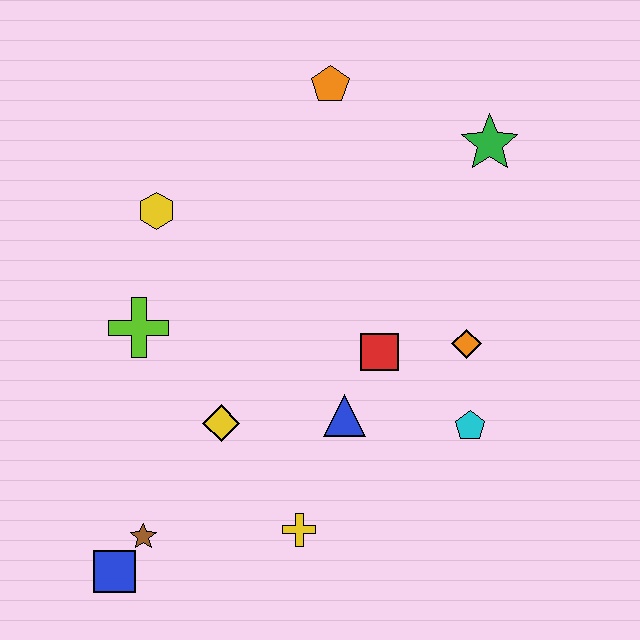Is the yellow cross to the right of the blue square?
Yes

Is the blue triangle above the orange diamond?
No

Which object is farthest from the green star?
The blue square is farthest from the green star.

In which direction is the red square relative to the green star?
The red square is below the green star.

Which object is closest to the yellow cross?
The blue triangle is closest to the yellow cross.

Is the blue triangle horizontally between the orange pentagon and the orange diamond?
Yes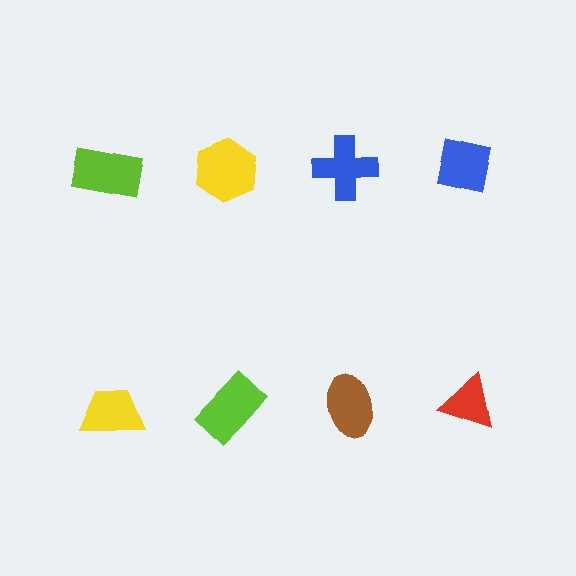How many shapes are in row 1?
4 shapes.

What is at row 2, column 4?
A red triangle.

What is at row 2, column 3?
A brown ellipse.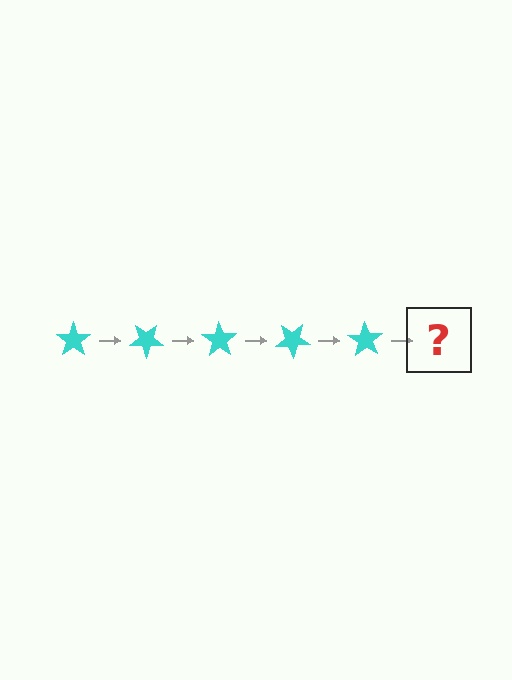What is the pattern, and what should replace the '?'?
The pattern is that the star rotates 35 degrees each step. The '?' should be a cyan star rotated 175 degrees.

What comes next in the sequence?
The next element should be a cyan star rotated 175 degrees.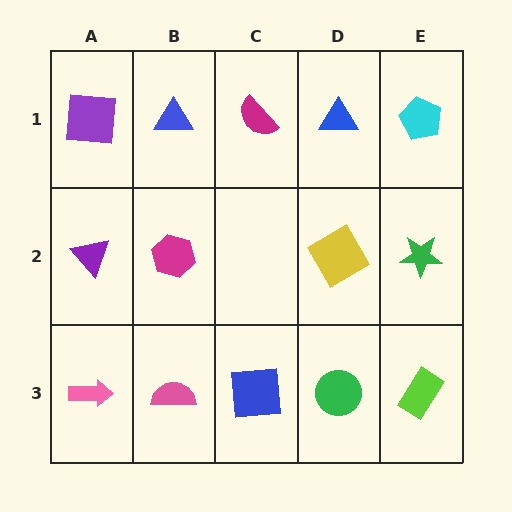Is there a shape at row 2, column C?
No, that cell is empty.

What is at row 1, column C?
A magenta semicircle.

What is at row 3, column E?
A lime rectangle.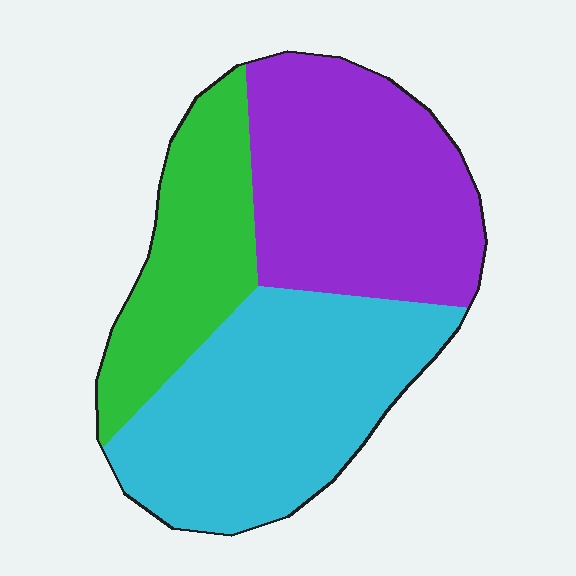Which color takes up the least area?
Green, at roughly 25%.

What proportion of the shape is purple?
Purple takes up between a third and a half of the shape.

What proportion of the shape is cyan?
Cyan takes up about two fifths (2/5) of the shape.